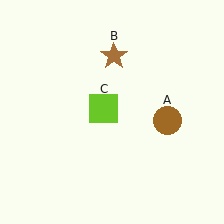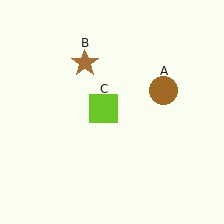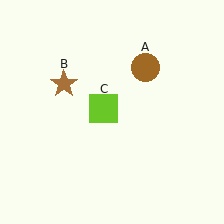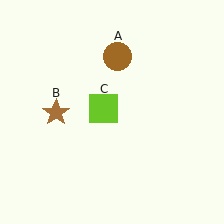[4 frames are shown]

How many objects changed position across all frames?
2 objects changed position: brown circle (object A), brown star (object B).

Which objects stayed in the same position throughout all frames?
Lime square (object C) remained stationary.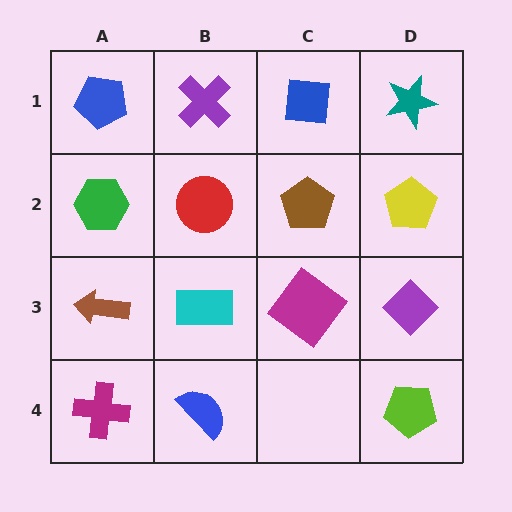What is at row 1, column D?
A teal star.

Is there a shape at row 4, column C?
No, that cell is empty.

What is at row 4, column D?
A lime pentagon.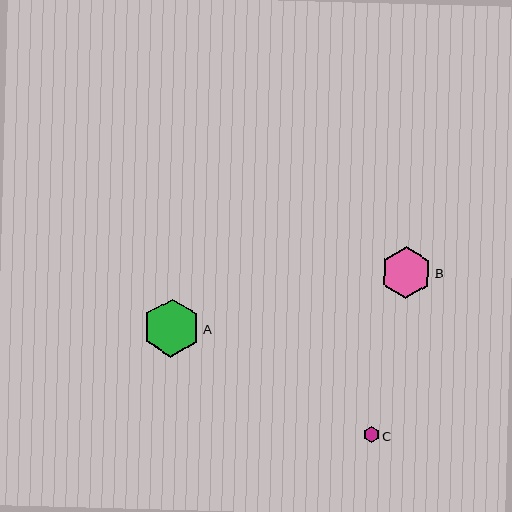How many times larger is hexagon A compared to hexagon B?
Hexagon A is approximately 1.1 times the size of hexagon B.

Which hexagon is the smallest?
Hexagon C is the smallest with a size of approximately 16 pixels.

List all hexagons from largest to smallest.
From largest to smallest: A, B, C.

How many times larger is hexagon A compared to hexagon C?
Hexagon A is approximately 3.7 times the size of hexagon C.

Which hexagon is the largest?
Hexagon A is the largest with a size of approximately 58 pixels.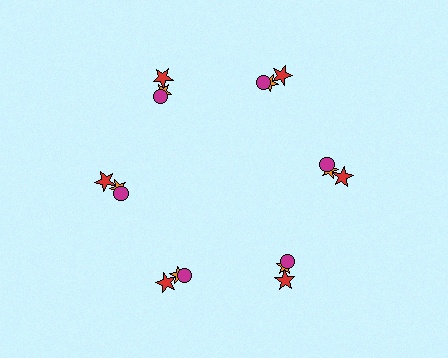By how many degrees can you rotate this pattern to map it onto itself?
The pattern maps onto itself every 60 degrees of rotation.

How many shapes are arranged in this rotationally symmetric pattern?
There are 18 shapes, arranged in 6 groups of 3.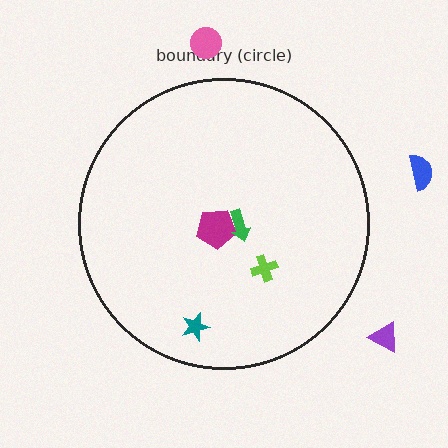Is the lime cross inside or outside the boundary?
Inside.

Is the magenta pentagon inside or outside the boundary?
Inside.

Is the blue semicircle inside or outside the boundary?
Outside.